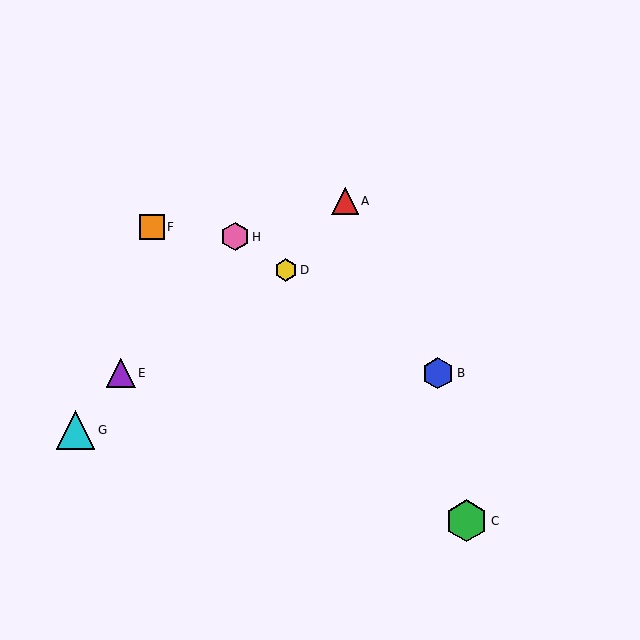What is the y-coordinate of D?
Object D is at y≈270.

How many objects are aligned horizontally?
2 objects (B, E) are aligned horizontally.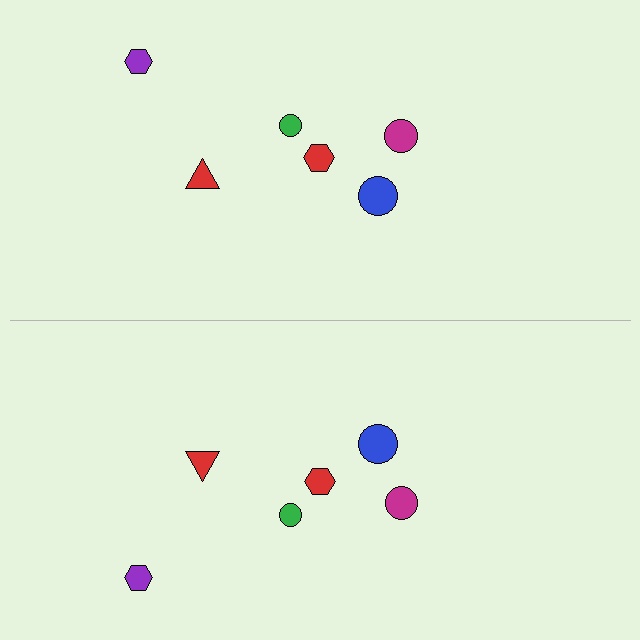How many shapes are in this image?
There are 12 shapes in this image.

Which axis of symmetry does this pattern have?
The pattern has a horizontal axis of symmetry running through the center of the image.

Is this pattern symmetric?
Yes, this pattern has bilateral (reflection) symmetry.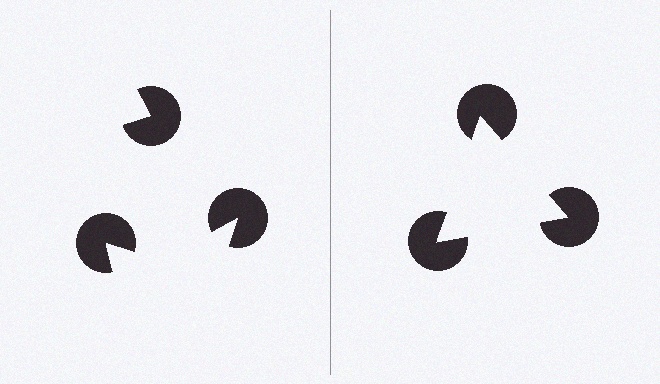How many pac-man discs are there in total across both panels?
6 — 3 on each side.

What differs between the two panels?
The pac-man discs are positioned identically on both sides; only the wedge orientations differ. On the right they align to a triangle; on the left they are misaligned.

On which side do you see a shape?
An illusory triangle appears on the right side. On the left side the wedge cuts are rotated, so no coherent shape forms.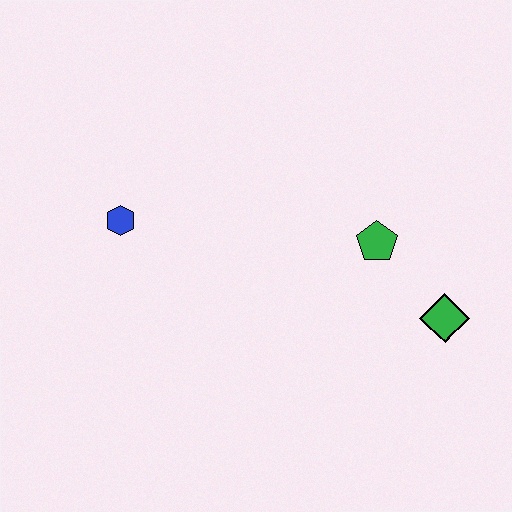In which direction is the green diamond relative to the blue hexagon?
The green diamond is to the right of the blue hexagon.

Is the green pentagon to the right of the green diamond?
No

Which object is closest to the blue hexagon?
The green pentagon is closest to the blue hexagon.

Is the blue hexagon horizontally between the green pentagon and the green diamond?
No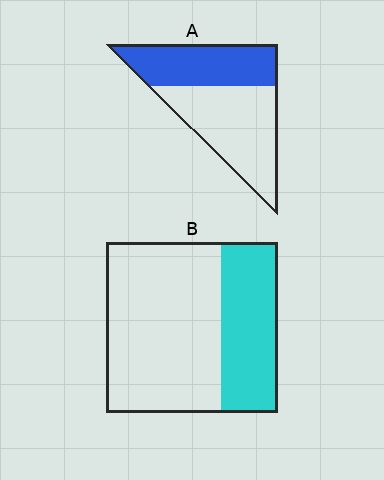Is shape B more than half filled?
No.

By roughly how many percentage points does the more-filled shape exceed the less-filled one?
By roughly 10 percentage points (A over B).